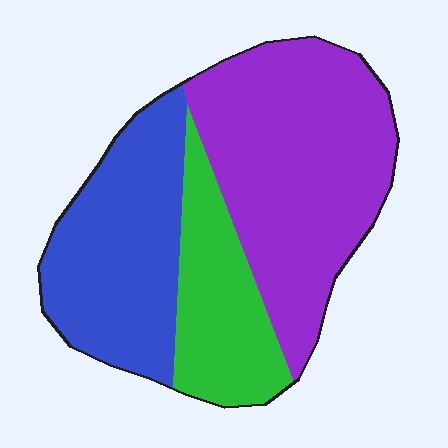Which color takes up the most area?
Purple, at roughly 45%.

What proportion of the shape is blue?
Blue takes up between a sixth and a third of the shape.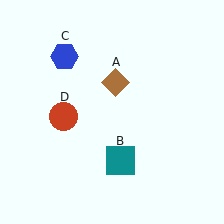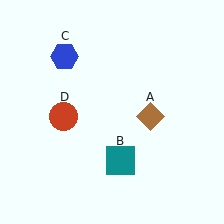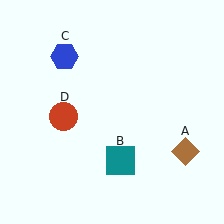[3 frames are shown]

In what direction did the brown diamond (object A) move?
The brown diamond (object A) moved down and to the right.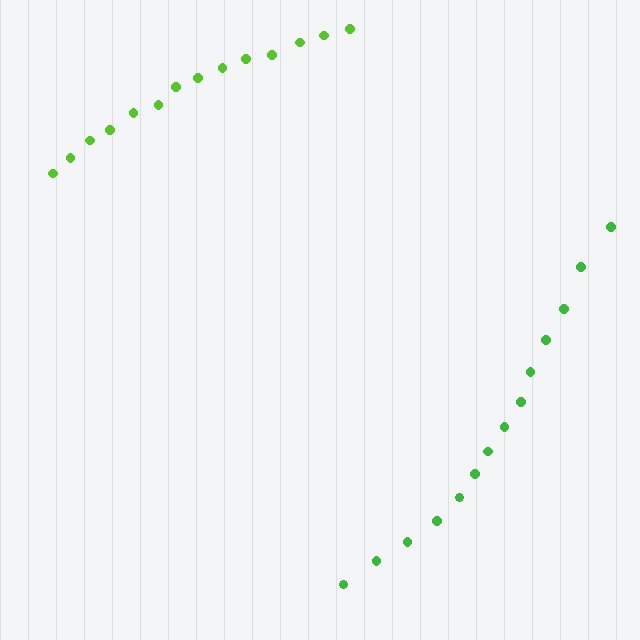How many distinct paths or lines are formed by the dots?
There are 2 distinct paths.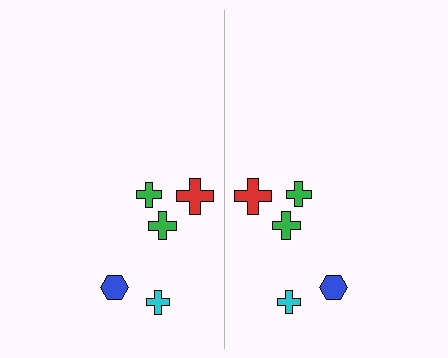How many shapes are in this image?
There are 10 shapes in this image.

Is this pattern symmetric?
Yes, this pattern has bilateral (reflection) symmetry.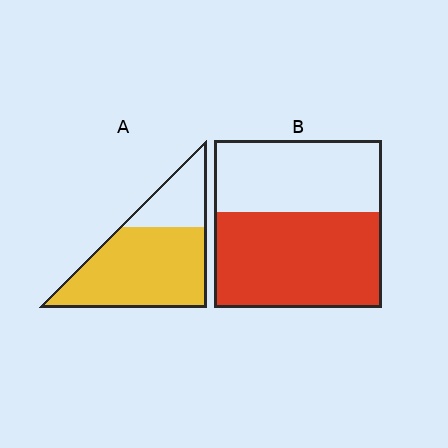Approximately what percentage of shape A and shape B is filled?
A is approximately 75% and B is approximately 55%.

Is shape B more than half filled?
Yes.